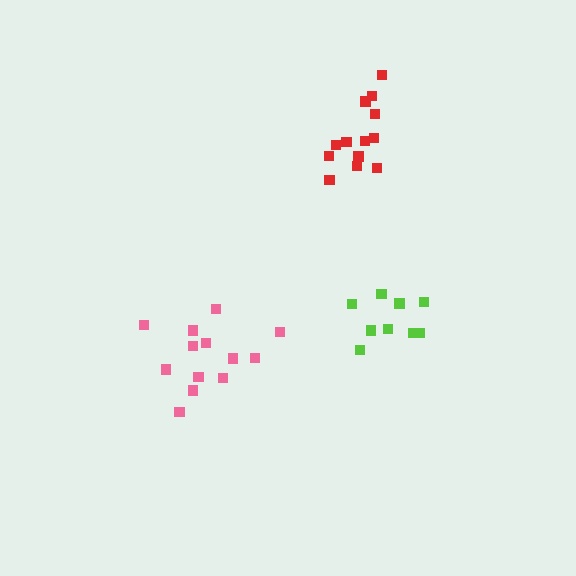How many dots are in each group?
Group 1: 13 dots, Group 2: 13 dots, Group 3: 9 dots (35 total).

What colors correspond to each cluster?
The clusters are colored: pink, red, lime.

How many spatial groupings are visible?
There are 3 spatial groupings.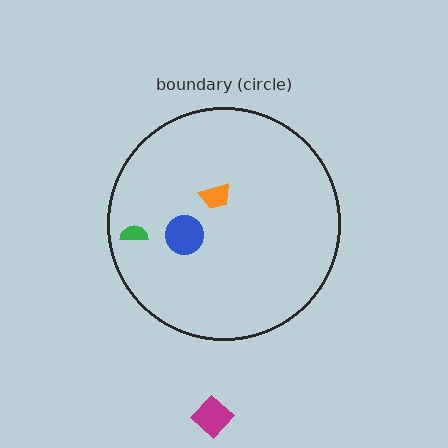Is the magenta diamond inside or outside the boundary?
Outside.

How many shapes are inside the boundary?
3 inside, 1 outside.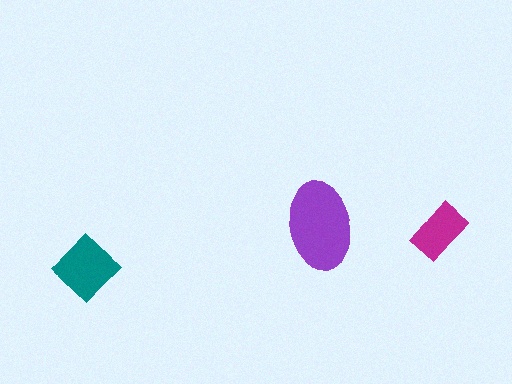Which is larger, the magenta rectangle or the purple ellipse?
The purple ellipse.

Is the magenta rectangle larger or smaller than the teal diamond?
Smaller.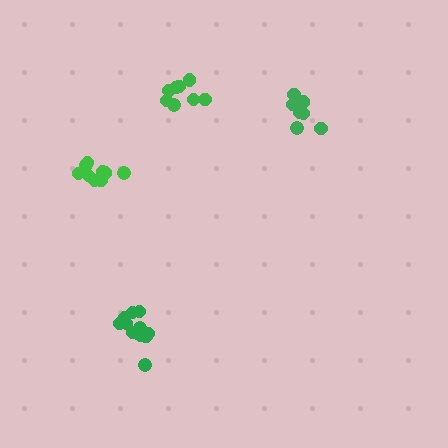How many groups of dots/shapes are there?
There are 4 groups.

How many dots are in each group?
Group 1: 8 dots, Group 2: 8 dots, Group 3: 9 dots, Group 4: 12 dots (37 total).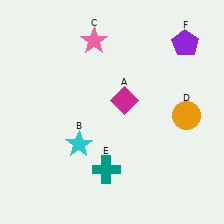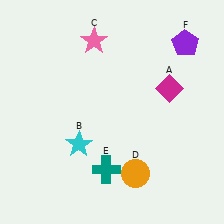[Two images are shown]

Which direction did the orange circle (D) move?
The orange circle (D) moved down.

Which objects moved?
The objects that moved are: the magenta diamond (A), the orange circle (D).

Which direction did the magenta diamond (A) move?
The magenta diamond (A) moved right.